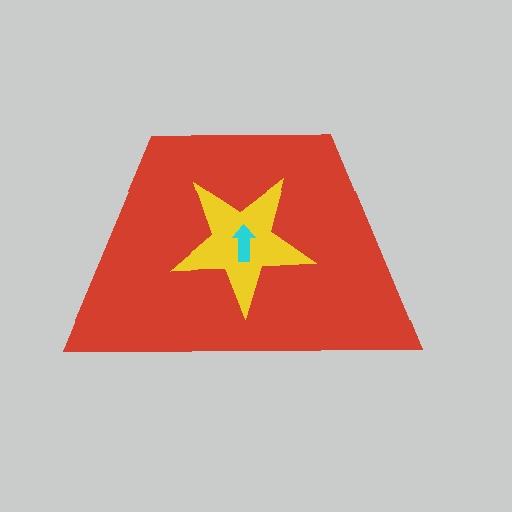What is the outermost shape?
The red trapezoid.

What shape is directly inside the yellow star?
The cyan arrow.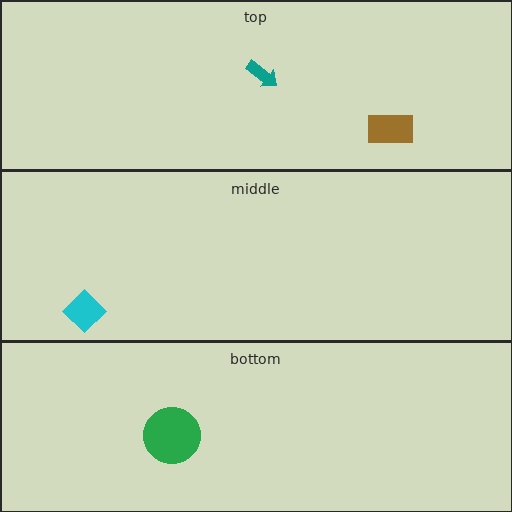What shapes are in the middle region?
The cyan diamond.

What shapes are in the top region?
The brown rectangle, the teal arrow.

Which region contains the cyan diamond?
The middle region.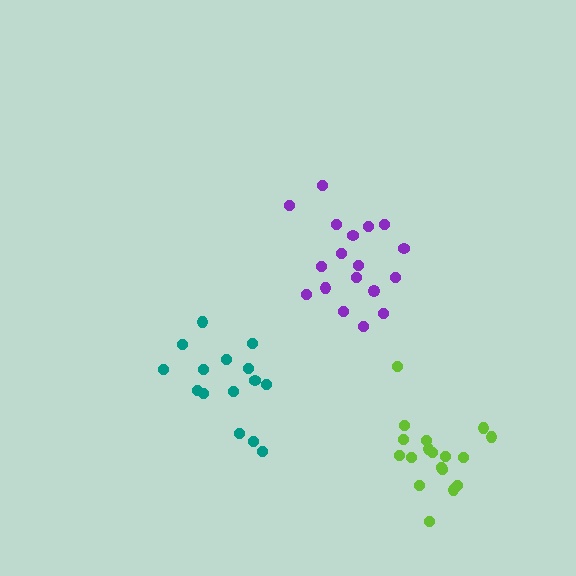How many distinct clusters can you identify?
There are 3 distinct clusters.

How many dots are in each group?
Group 1: 18 dots, Group 2: 15 dots, Group 3: 18 dots (51 total).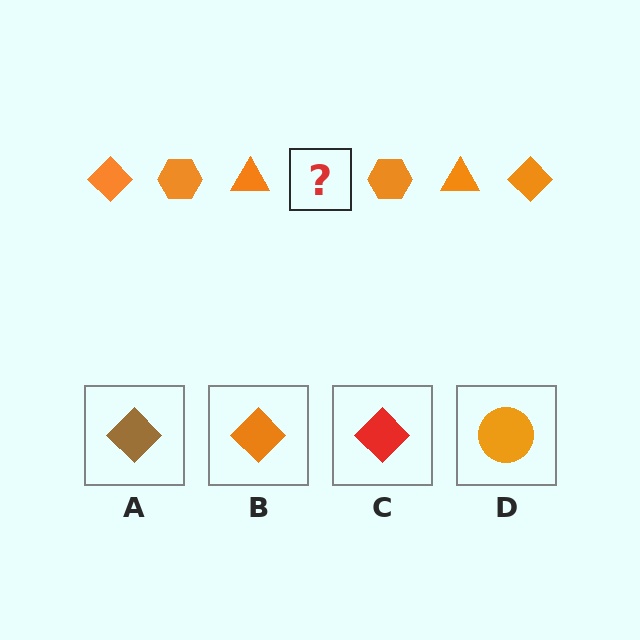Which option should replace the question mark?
Option B.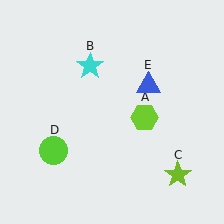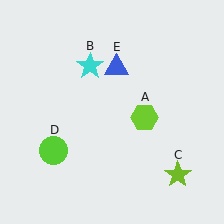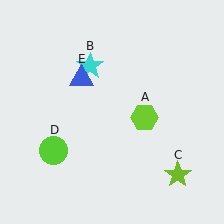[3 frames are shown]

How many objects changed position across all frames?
1 object changed position: blue triangle (object E).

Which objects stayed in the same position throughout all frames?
Lime hexagon (object A) and cyan star (object B) and lime star (object C) and lime circle (object D) remained stationary.